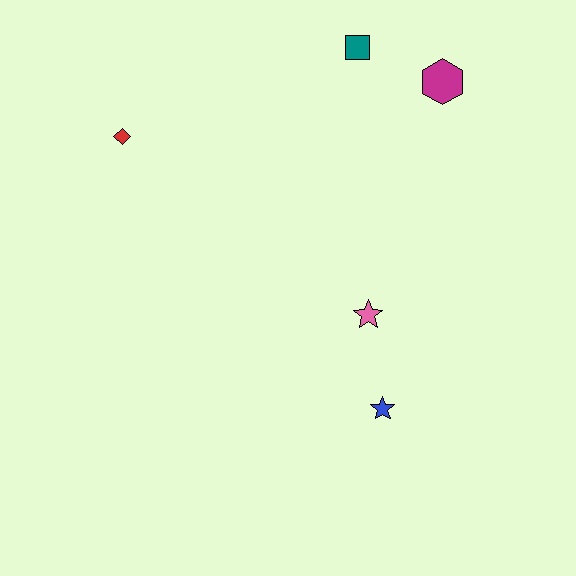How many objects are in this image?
There are 5 objects.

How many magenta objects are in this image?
There is 1 magenta object.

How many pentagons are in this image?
There are no pentagons.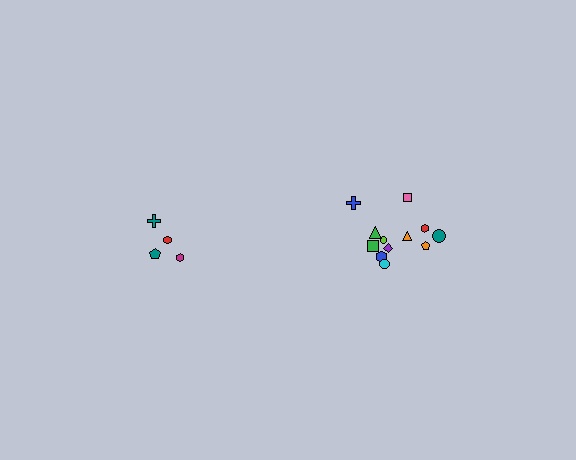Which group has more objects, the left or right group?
The right group.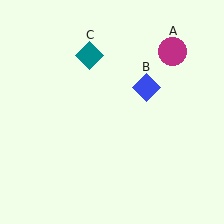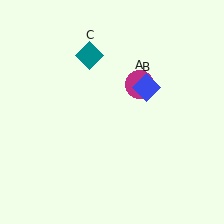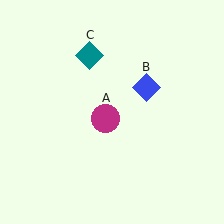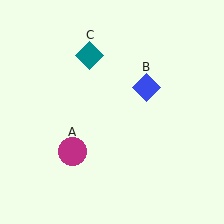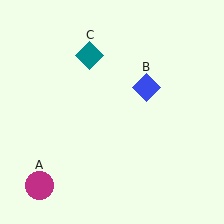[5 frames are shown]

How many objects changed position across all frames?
1 object changed position: magenta circle (object A).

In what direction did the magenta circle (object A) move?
The magenta circle (object A) moved down and to the left.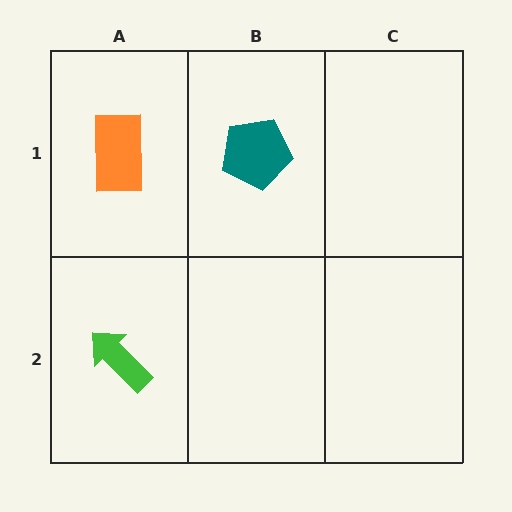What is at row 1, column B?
A teal pentagon.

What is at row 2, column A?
A green arrow.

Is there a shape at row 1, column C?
No, that cell is empty.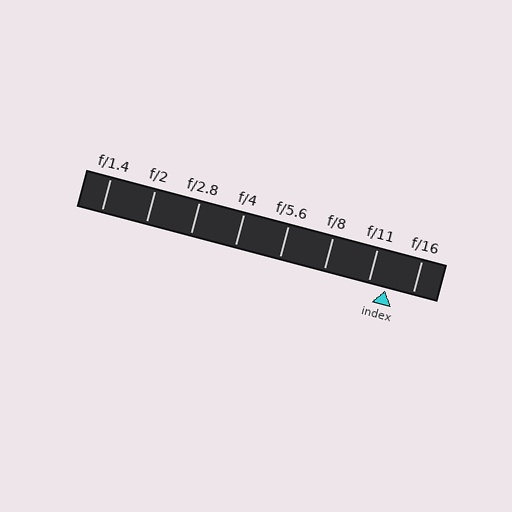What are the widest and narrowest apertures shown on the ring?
The widest aperture shown is f/1.4 and the narrowest is f/16.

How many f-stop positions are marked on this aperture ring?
There are 8 f-stop positions marked.